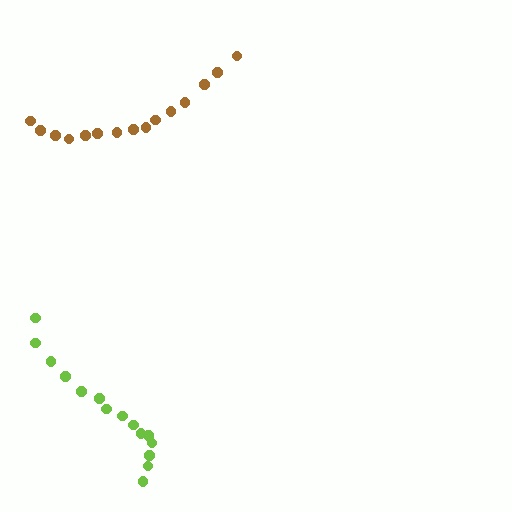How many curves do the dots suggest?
There are 2 distinct paths.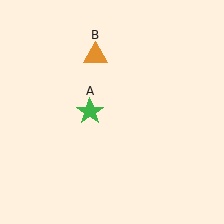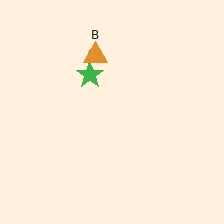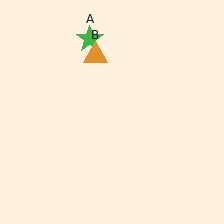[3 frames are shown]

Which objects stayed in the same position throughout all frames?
Orange triangle (object B) remained stationary.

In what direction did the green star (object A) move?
The green star (object A) moved up.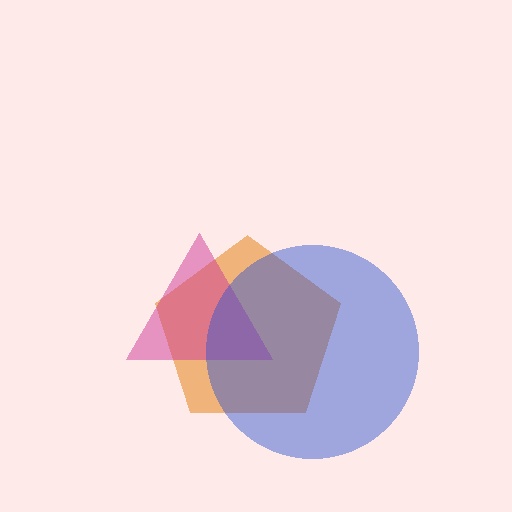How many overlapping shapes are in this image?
There are 3 overlapping shapes in the image.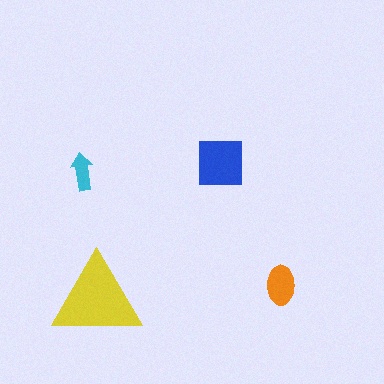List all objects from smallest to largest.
The cyan arrow, the orange ellipse, the blue square, the yellow triangle.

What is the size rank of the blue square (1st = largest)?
2nd.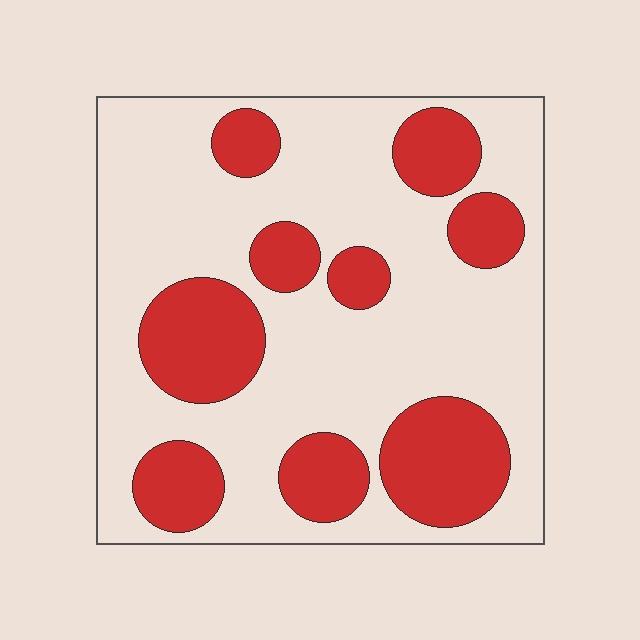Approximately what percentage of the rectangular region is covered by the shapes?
Approximately 30%.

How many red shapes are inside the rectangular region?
9.